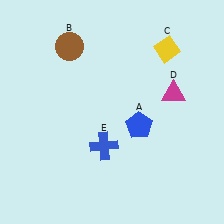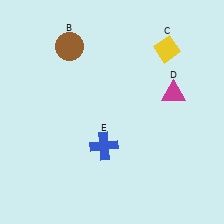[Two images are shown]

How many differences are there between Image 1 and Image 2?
There is 1 difference between the two images.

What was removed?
The blue pentagon (A) was removed in Image 2.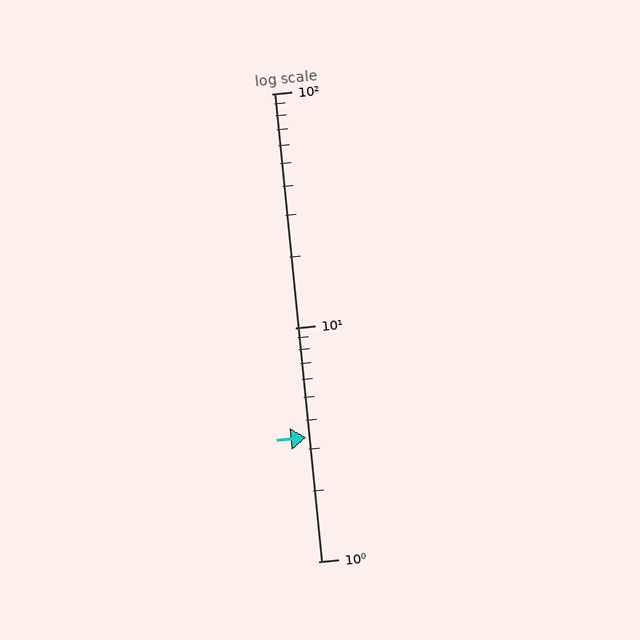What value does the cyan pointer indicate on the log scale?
The pointer indicates approximately 3.4.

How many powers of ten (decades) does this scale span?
The scale spans 2 decades, from 1 to 100.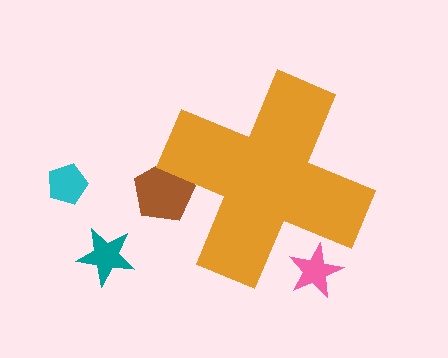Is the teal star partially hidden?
No, the teal star is fully visible.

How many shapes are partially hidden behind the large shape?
2 shapes are partially hidden.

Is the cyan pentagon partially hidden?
No, the cyan pentagon is fully visible.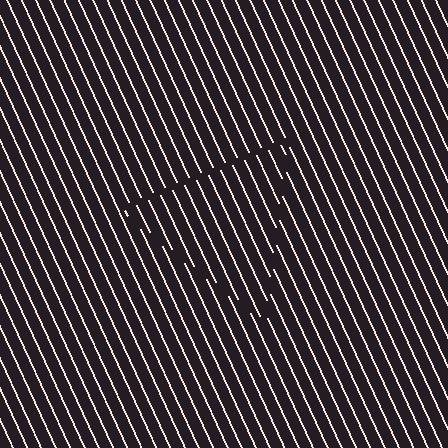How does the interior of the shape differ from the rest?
The interior of the shape contains the same grating, shifted by half a period — the contour is defined by the phase discontinuity where line-ends from the inner and outer gratings abut.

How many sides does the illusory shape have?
3 sides — the line-ends trace a triangle.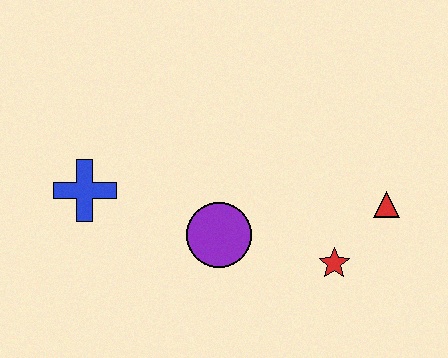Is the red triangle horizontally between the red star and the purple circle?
No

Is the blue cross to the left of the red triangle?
Yes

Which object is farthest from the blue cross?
The red triangle is farthest from the blue cross.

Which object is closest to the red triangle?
The red star is closest to the red triangle.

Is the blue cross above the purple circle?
Yes